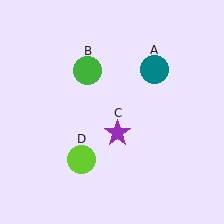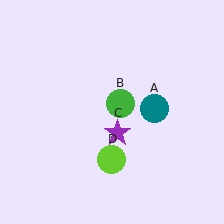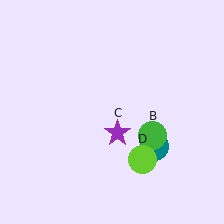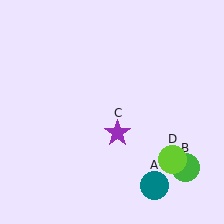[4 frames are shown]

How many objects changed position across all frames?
3 objects changed position: teal circle (object A), green circle (object B), lime circle (object D).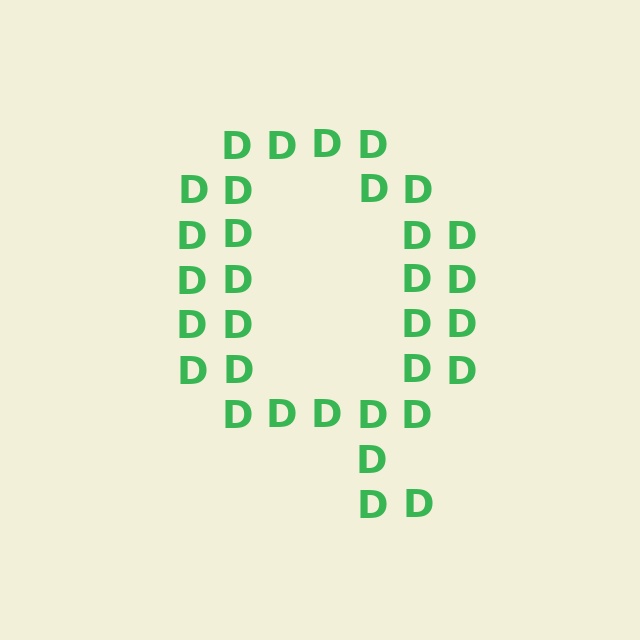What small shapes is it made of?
It is made of small letter D's.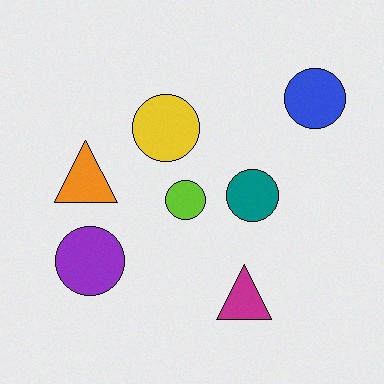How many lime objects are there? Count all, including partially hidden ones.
There is 1 lime object.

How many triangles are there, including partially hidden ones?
There are 2 triangles.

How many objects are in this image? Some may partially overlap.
There are 7 objects.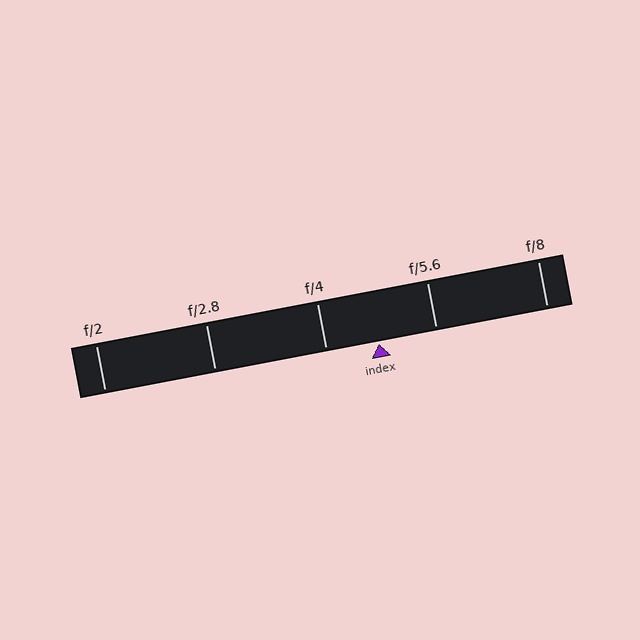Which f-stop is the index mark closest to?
The index mark is closest to f/4.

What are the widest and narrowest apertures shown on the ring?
The widest aperture shown is f/2 and the narrowest is f/8.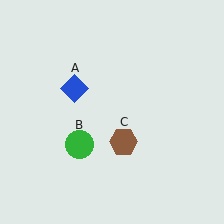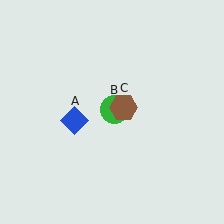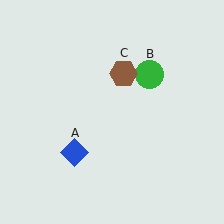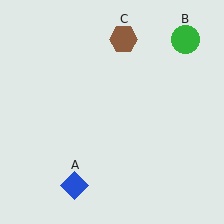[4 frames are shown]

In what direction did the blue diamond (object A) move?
The blue diamond (object A) moved down.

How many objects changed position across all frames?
3 objects changed position: blue diamond (object A), green circle (object B), brown hexagon (object C).